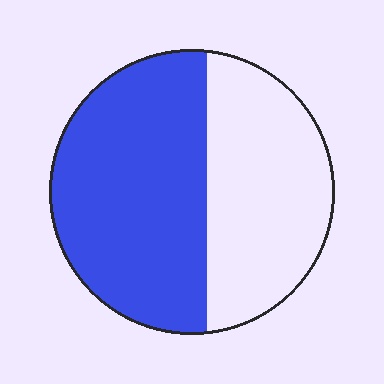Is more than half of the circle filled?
Yes.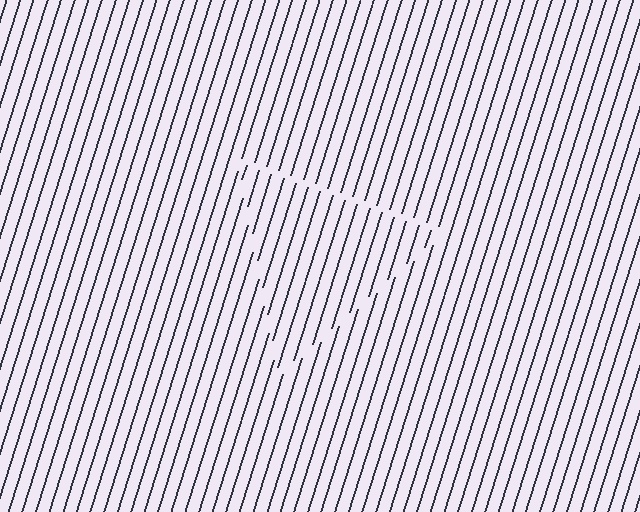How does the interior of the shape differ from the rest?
The interior of the shape contains the same grating, shifted by half a period — the contour is defined by the phase discontinuity where line-ends from the inner and outer gratings abut.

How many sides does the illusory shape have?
3 sides — the line-ends trace a triangle.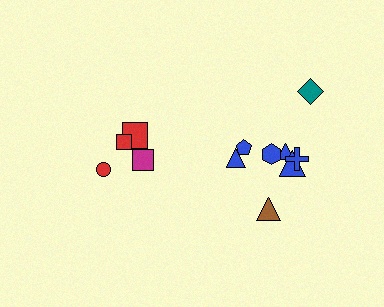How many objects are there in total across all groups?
There are 12 objects.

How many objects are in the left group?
There are 4 objects.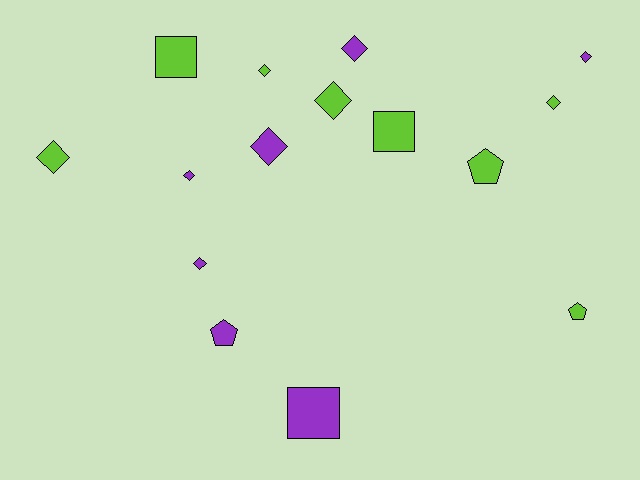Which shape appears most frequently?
Diamond, with 9 objects.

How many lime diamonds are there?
There are 4 lime diamonds.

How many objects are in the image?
There are 15 objects.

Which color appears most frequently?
Lime, with 8 objects.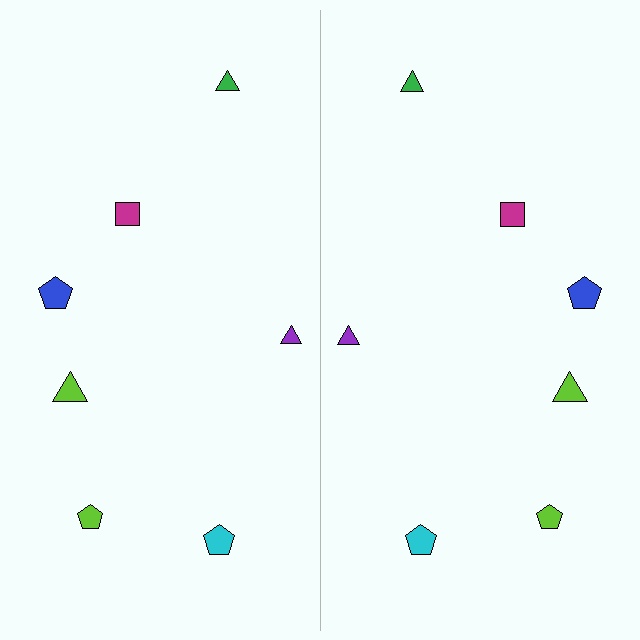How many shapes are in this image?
There are 14 shapes in this image.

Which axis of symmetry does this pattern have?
The pattern has a vertical axis of symmetry running through the center of the image.